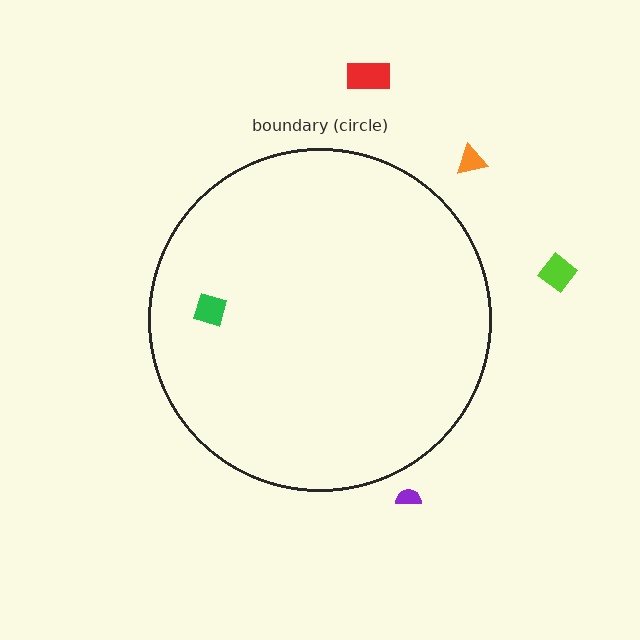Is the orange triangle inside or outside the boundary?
Outside.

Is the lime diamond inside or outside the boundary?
Outside.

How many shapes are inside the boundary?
1 inside, 4 outside.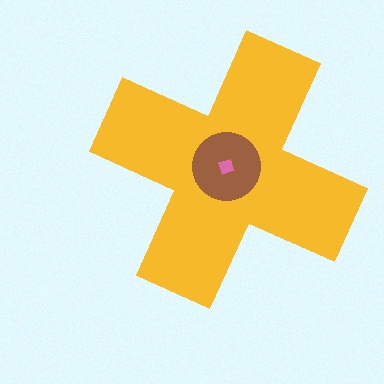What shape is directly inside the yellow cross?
The brown circle.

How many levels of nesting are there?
3.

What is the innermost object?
The pink diamond.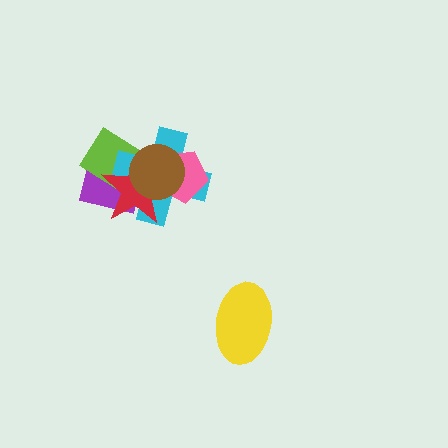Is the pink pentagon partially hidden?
Yes, it is partially covered by another shape.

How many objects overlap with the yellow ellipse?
0 objects overlap with the yellow ellipse.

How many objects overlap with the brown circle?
5 objects overlap with the brown circle.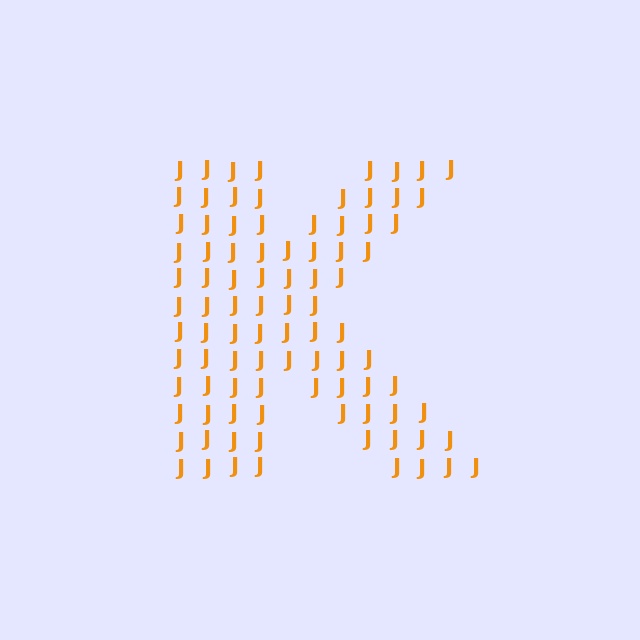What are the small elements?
The small elements are letter J's.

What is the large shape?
The large shape is the letter K.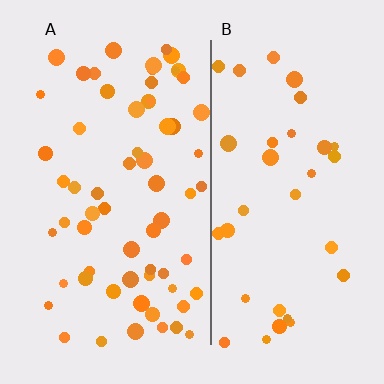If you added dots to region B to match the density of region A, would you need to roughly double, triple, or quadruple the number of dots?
Approximately double.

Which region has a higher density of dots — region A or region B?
A (the left).